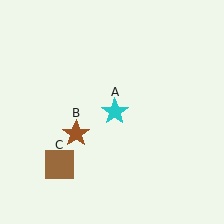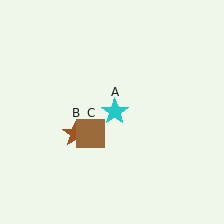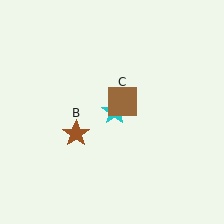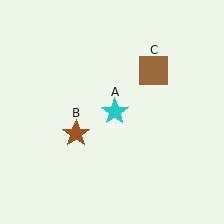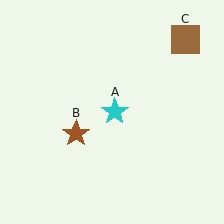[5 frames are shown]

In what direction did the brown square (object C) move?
The brown square (object C) moved up and to the right.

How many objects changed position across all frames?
1 object changed position: brown square (object C).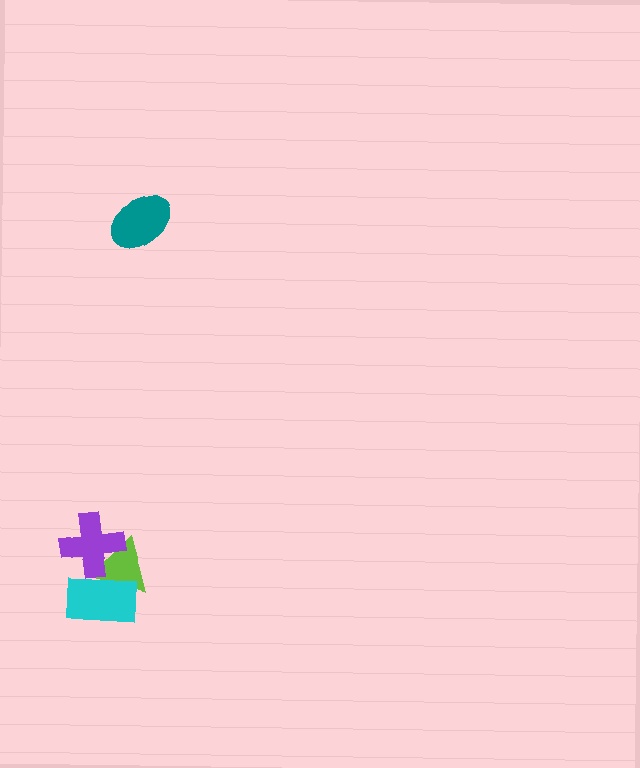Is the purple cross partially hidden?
Yes, it is partially covered by another shape.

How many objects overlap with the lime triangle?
2 objects overlap with the lime triangle.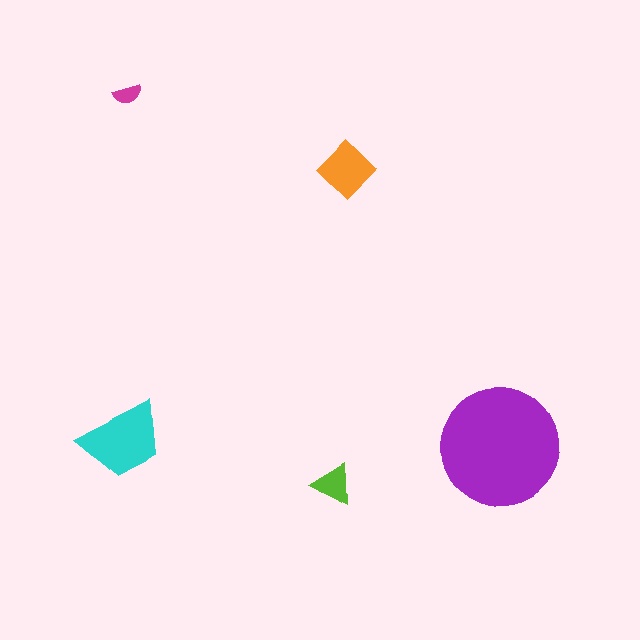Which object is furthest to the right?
The purple circle is rightmost.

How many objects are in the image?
There are 5 objects in the image.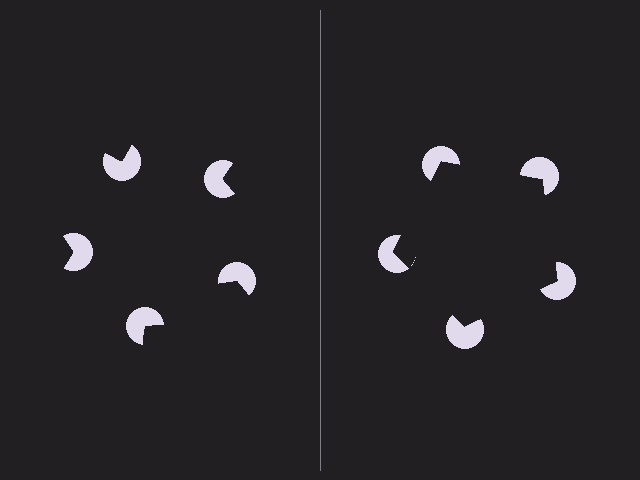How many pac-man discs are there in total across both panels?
10 — 5 on each side.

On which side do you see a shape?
An illusory pentagon appears on the right side. On the left side the wedge cuts are rotated, so no coherent shape forms.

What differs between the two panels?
The pac-man discs are positioned identically on both sides; only the wedge orientations differ. On the right they align to a pentagon; on the left they are misaligned.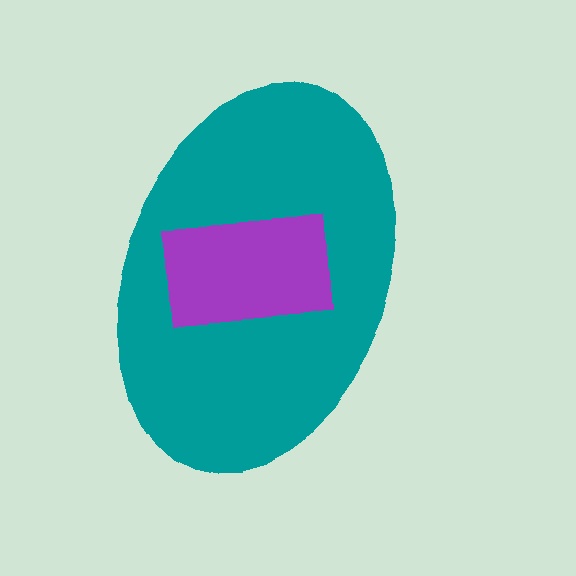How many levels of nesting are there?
2.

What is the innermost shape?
The purple rectangle.